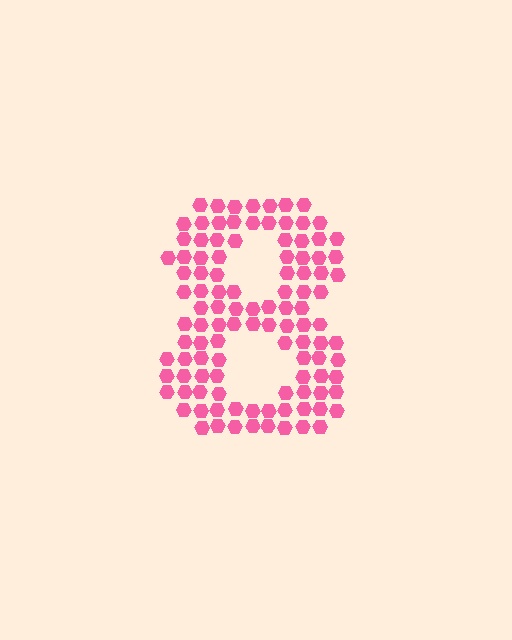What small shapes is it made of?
It is made of small hexagons.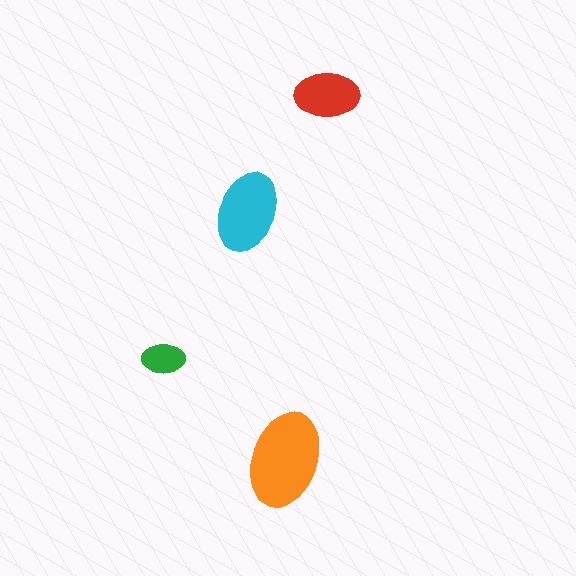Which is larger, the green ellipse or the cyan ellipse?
The cyan one.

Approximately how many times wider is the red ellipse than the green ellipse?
About 1.5 times wider.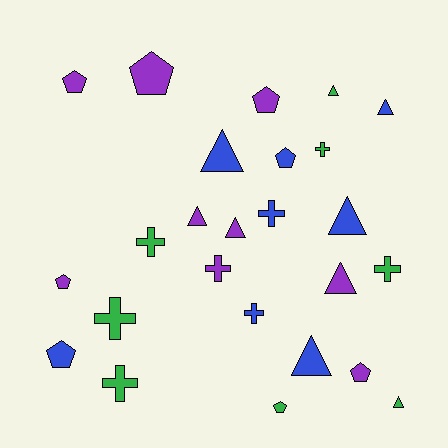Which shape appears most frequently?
Triangle, with 9 objects.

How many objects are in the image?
There are 25 objects.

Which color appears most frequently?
Purple, with 9 objects.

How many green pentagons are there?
There is 1 green pentagon.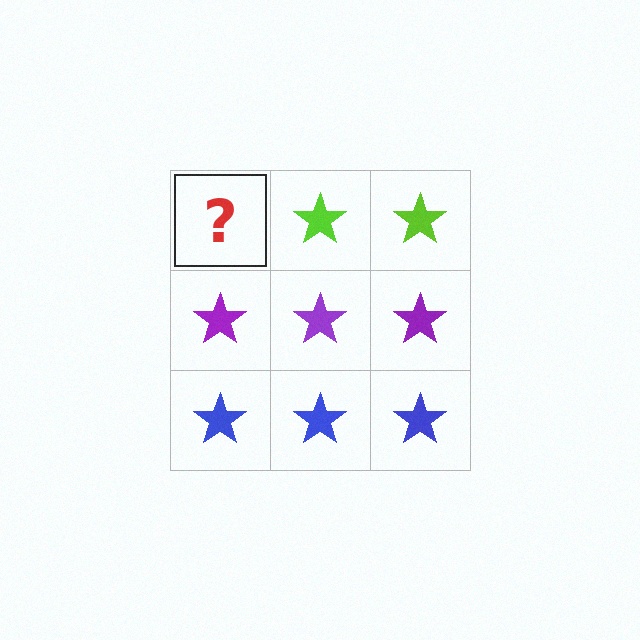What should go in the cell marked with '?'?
The missing cell should contain a lime star.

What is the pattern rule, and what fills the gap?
The rule is that each row has a consistent color. The gap should be filled with a lime star.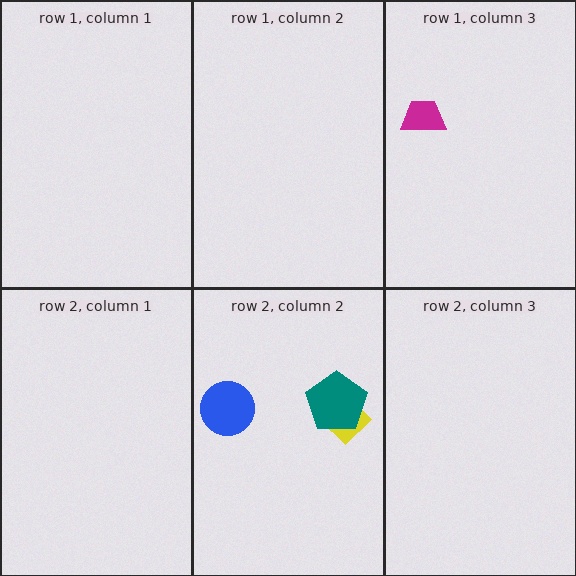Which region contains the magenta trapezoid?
The row 1, column 3 region.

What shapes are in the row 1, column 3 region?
The magenta trapezoid.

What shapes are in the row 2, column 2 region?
The yellow diamond, the teal pentagon, the blue circle.